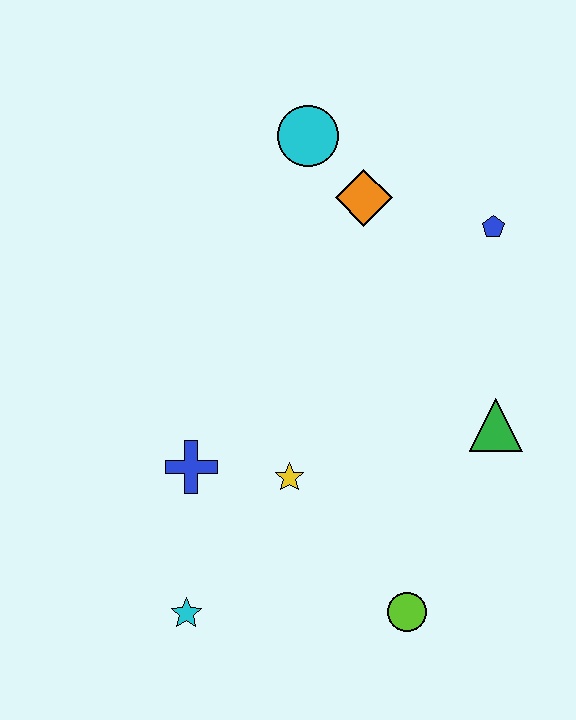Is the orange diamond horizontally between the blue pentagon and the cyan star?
Yes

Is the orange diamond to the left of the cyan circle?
No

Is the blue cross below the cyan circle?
Yes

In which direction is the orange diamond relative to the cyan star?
The orange diamond is above the cyan star.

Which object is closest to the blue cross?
The yellow star is closest to the blue cross.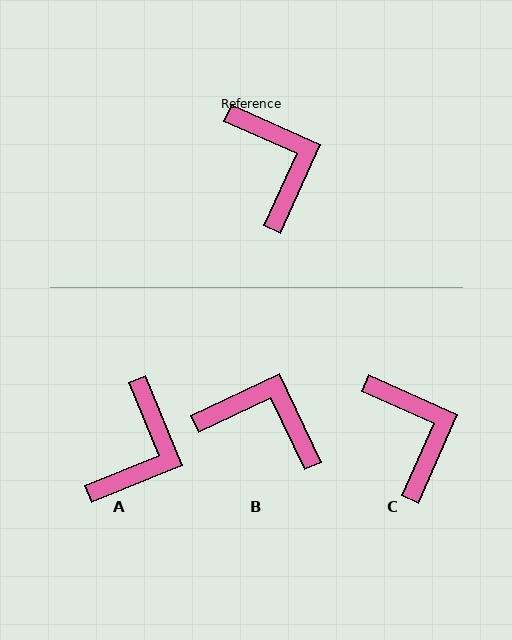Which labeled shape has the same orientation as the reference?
C.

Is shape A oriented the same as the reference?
No, it is off by about 44 degrees.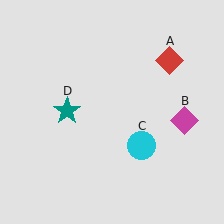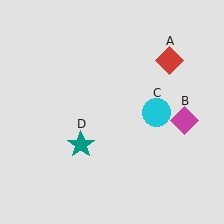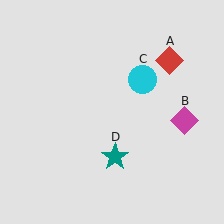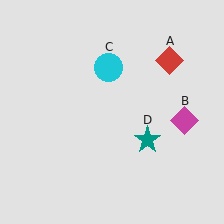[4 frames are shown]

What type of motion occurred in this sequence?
The cyan circle (object C), teal star (object D) rotated counterclockwise around the center of the scene.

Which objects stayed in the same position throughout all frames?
Red diamond (object A) and magenta diamond (object B) remained stationary.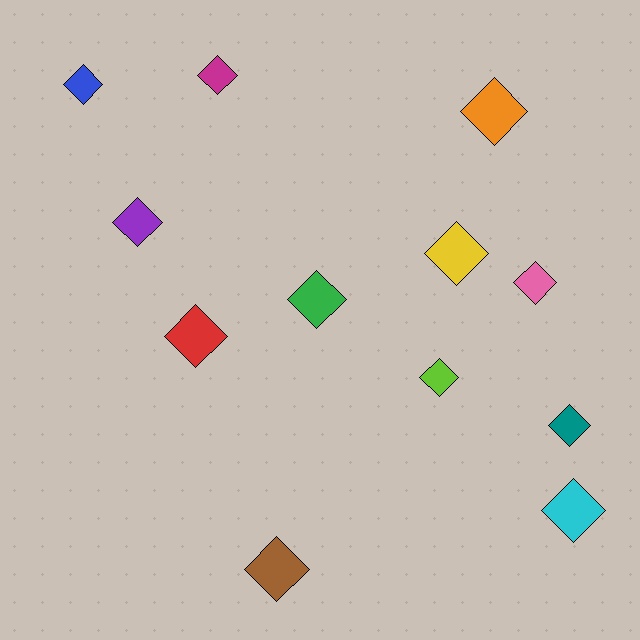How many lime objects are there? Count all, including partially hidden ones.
There is 1 lime object.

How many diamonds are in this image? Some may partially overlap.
There are 12 diamonds.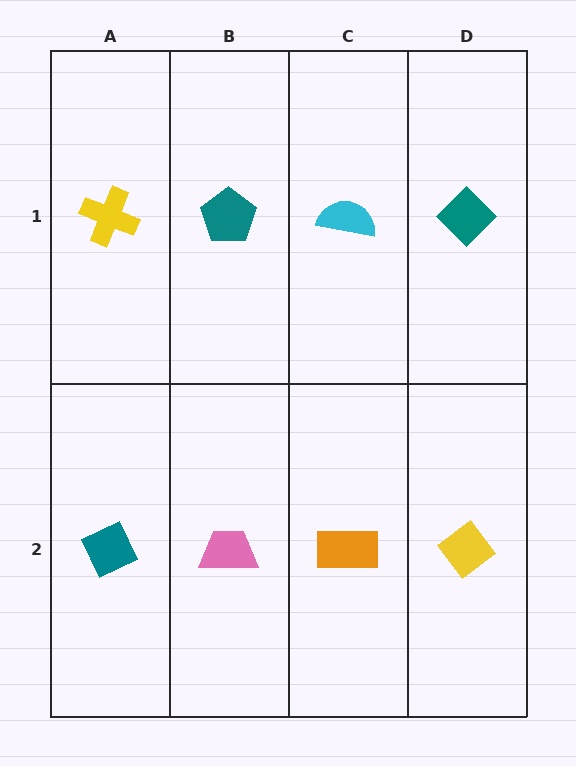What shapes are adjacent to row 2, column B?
A teal pentagon (row 1, column B), a teal diamond (row 2, column A), an orange rectangle (row 2, column C).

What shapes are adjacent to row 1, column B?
A pink trapezoid (row 2, column B), a yellow cross (row 1, column A), a cyan semicircle (row 1, column C).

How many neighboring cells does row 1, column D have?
2.